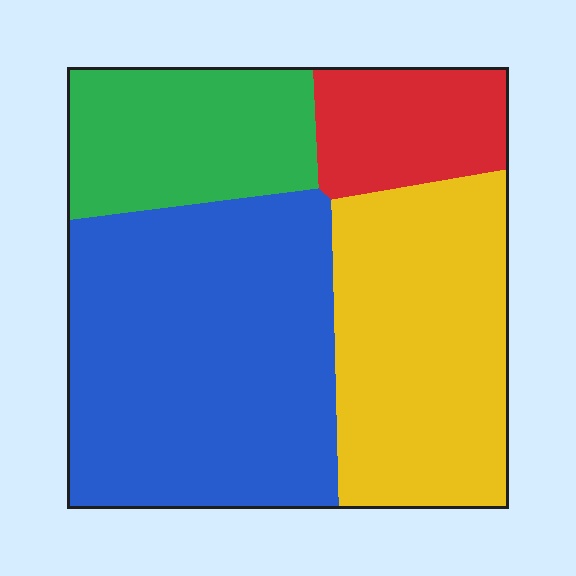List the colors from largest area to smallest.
From largest to smallest: blue, yellow, green, red.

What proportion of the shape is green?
Green takes up less than a quarter of the shape.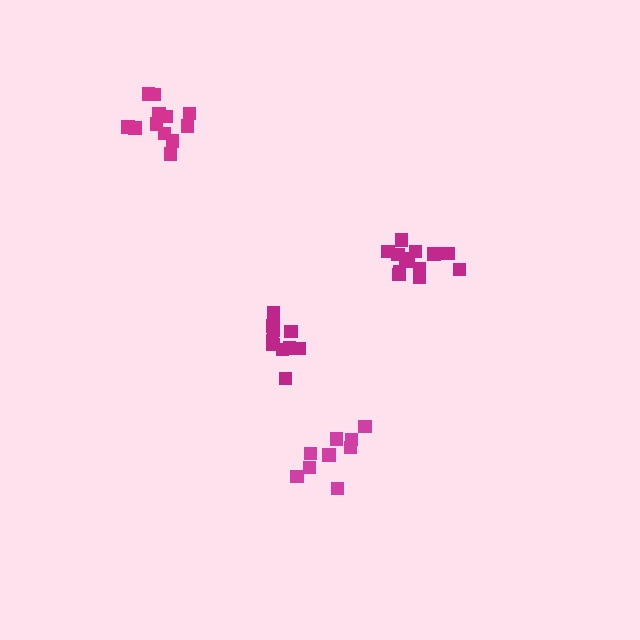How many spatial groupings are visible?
There are 4 spatial groupings.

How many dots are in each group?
Group 1: 10 dots, Group 2: 14 dots, Group 3: 12 dots, Group 4: 9 dots (45 total).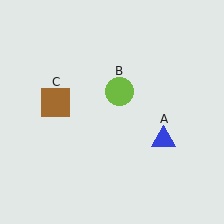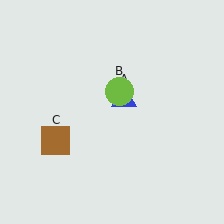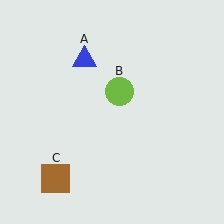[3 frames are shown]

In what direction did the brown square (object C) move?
The brown square (object C) moved down.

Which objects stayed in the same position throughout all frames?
Lime circle (object B) remained stationary.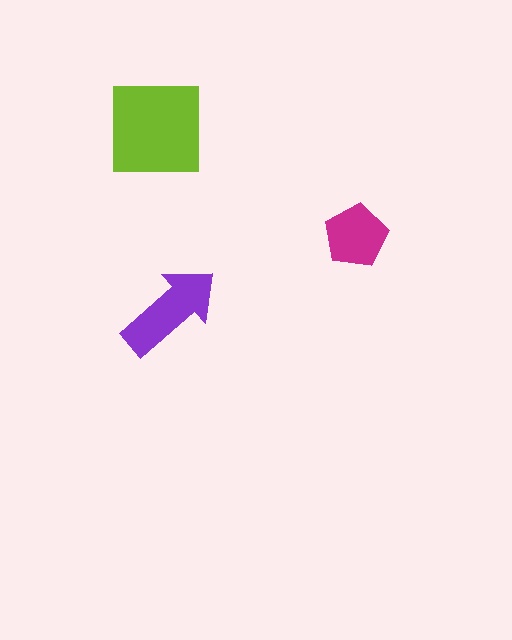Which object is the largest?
The lime square.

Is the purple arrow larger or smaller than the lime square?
Smaller.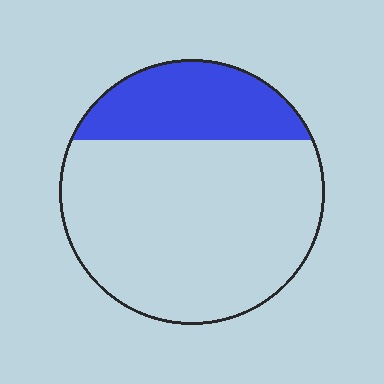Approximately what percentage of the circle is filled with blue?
Approximately 25%.